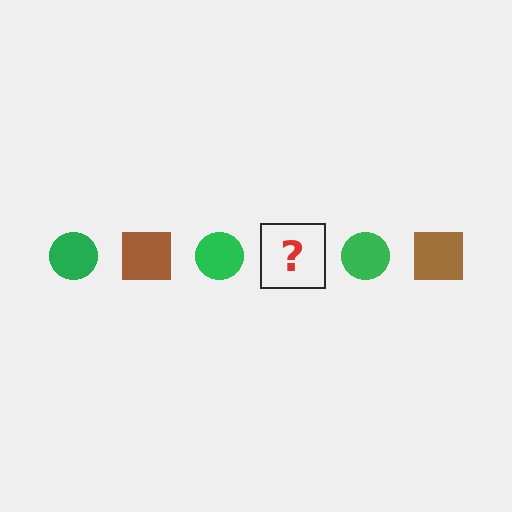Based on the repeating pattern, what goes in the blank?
The blank should be a brown square.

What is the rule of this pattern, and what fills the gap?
The rule is that the pattern alternates between green circle and brown square. The gap should be filled with a brown square.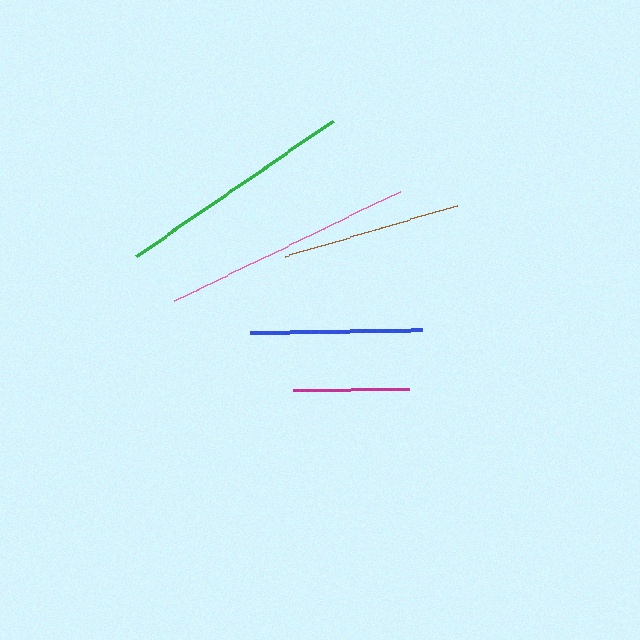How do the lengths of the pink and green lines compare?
The pink and green lines are approximately the same length.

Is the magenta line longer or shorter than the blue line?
The blue line is longer than the magenta line.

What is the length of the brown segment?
The brown segment is approximately 179 pixels long.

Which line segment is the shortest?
The magenta line is the shortest at approximately 116 pixels.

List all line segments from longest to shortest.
From longest to shortest: pink, green, brown, blue, magenta.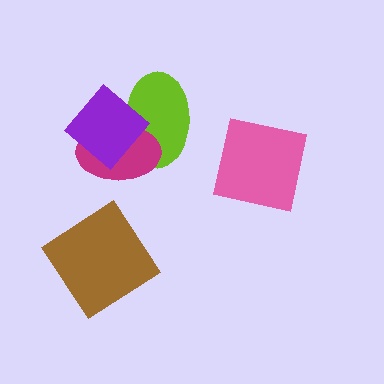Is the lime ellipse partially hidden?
Yes, it is partially covered by another shape.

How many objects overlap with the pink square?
0 objects overlap with the pink square.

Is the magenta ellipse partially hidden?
Yes, it is partially covered by another shape.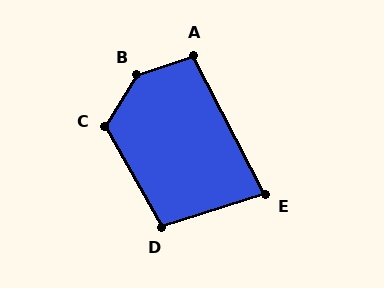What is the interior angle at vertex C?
Approximately 120 degrees (obtuse).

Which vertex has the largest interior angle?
B, at approximately 140 degrees.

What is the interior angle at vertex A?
Approximately 98 degrees (obtuse).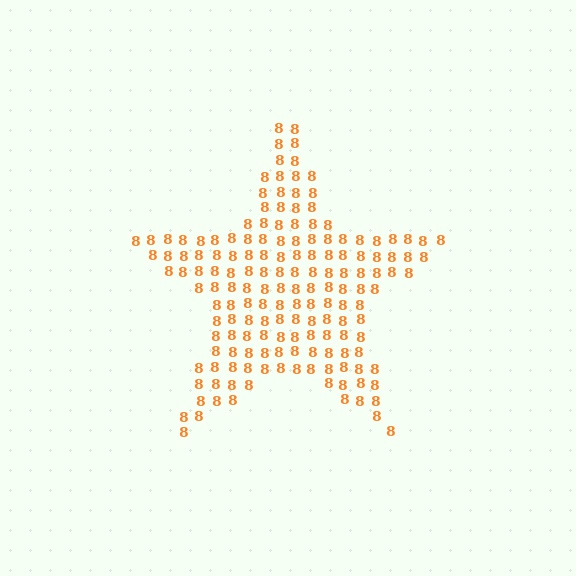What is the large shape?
The large shape is a star.